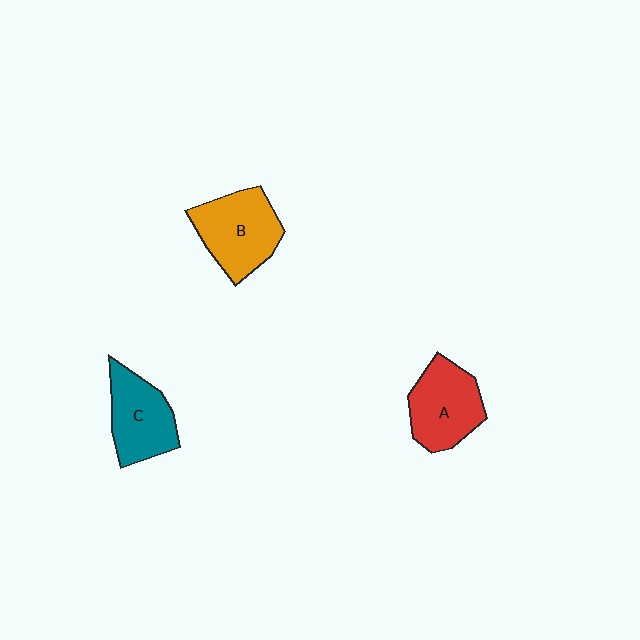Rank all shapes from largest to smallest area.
From largest to smallest: B (orange), A (red), C (teal).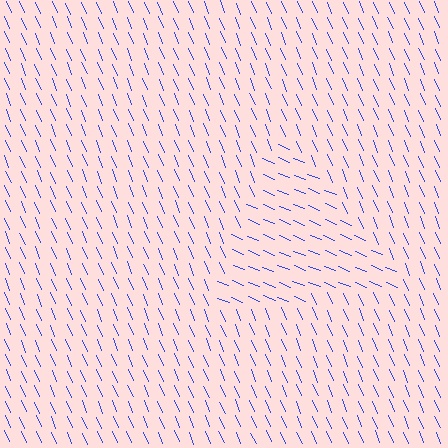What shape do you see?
I see a triangle.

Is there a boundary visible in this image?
Yes, there is a texture boundary formed by a change in line orientation.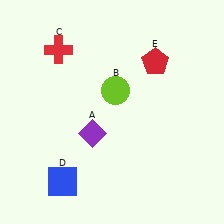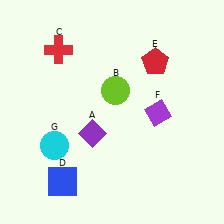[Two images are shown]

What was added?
A purple diamond (F), a cyan circle (G) were added in Image 2.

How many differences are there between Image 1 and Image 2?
There are 2 differences between the two images.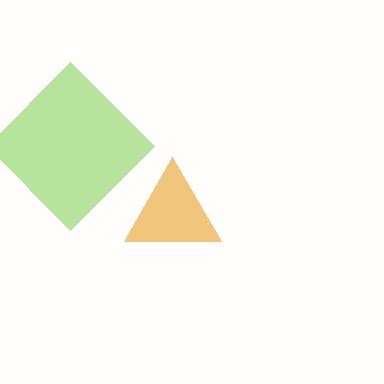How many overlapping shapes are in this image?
There are 2 overlapping shapes in the image.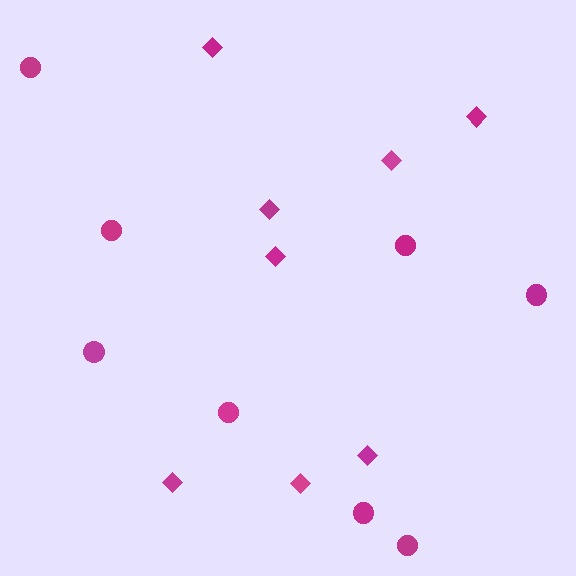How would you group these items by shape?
There are 2 groups: one group of diamonds (8) and one group of circles (8).